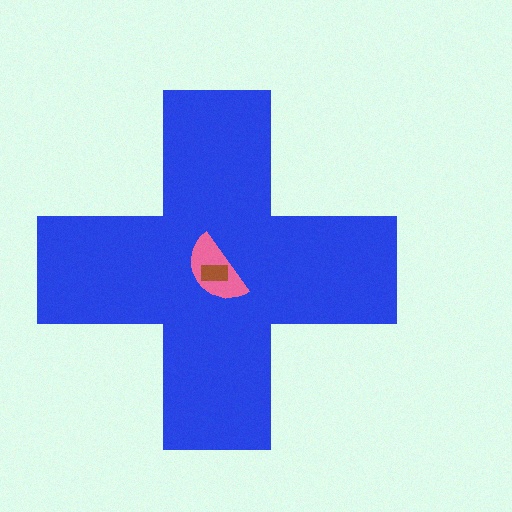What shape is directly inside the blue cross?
The pink semicircle.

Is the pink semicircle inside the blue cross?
Yes.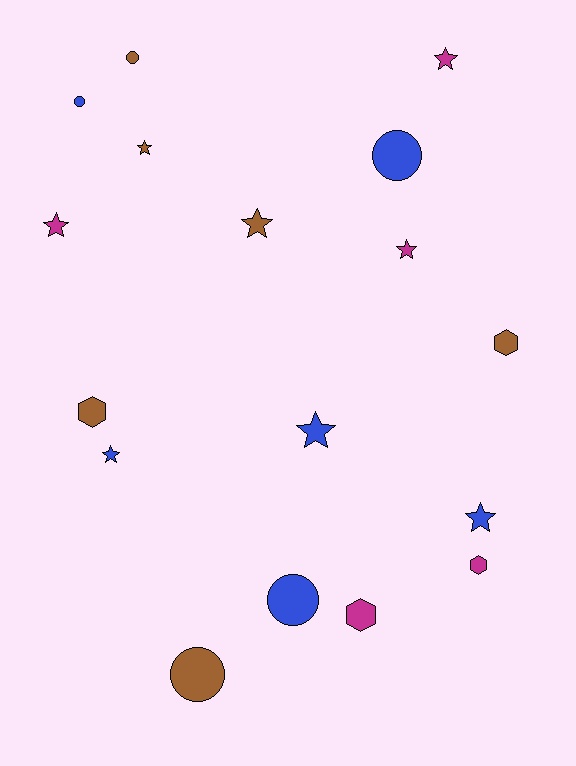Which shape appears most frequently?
Star, with 8 objects.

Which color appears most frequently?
Brown, with 6 objects.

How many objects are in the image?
There are 17 objects.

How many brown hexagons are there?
There are 2 brown hexagons.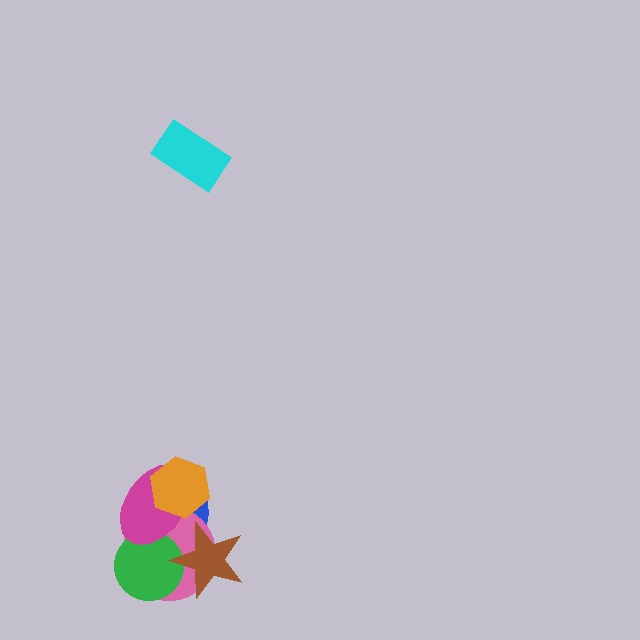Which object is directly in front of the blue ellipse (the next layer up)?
The pink circle is directly in front of the blue ellipse.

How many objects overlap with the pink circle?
5 objects overlap with the pink circle.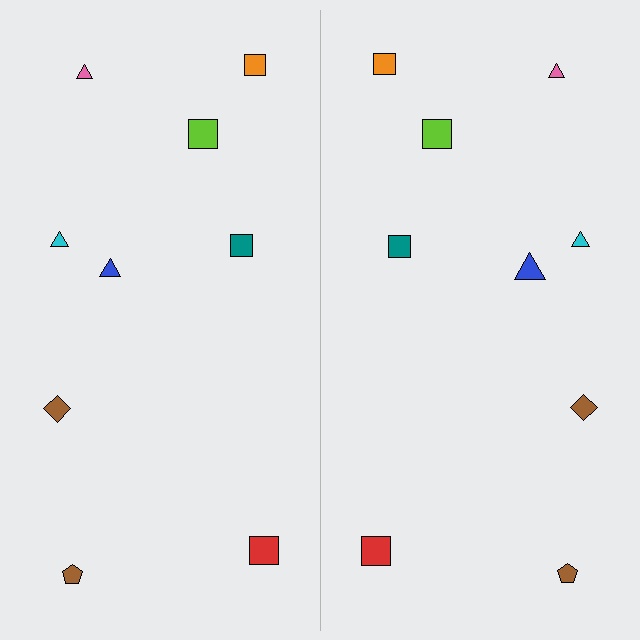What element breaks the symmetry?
The blue triangle on the right side has a different size than its mirror counterpart.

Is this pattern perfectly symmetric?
No, the pattern is not perfectly symmetric. The blue triangle on the right side has a different size than its mirror counterpart.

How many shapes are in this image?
There are 18 shapes in this image.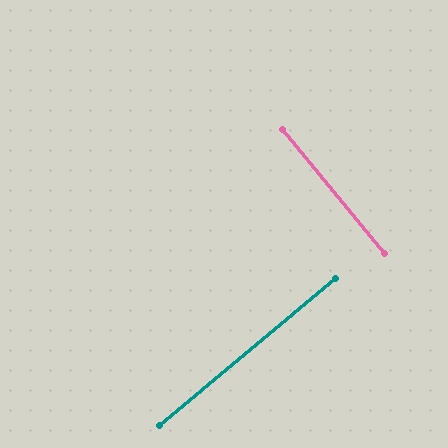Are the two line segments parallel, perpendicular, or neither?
Perpendicular — they meet at approximately 90°.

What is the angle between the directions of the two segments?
Approximately 90 degrees.